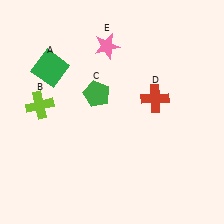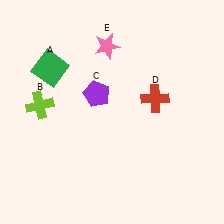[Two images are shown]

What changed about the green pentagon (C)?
In Image 1, C is green. In Image 2, it changed to purple.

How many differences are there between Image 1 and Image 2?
There is 1 difference between the two images.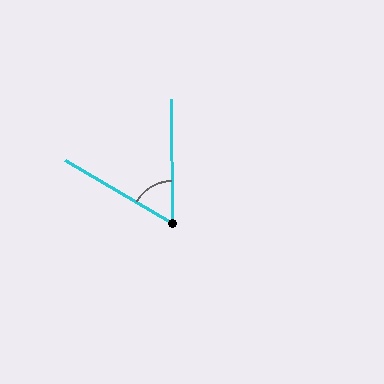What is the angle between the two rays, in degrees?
Approximately 59 degrees.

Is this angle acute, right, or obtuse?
It is acute.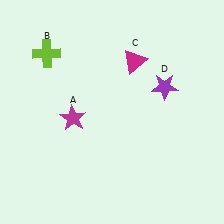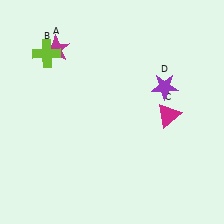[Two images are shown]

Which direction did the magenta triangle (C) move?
The magenta triangle (C) moved down.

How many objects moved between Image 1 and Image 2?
2 objects moved between the two images.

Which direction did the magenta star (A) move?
The magenta star (A) moved up.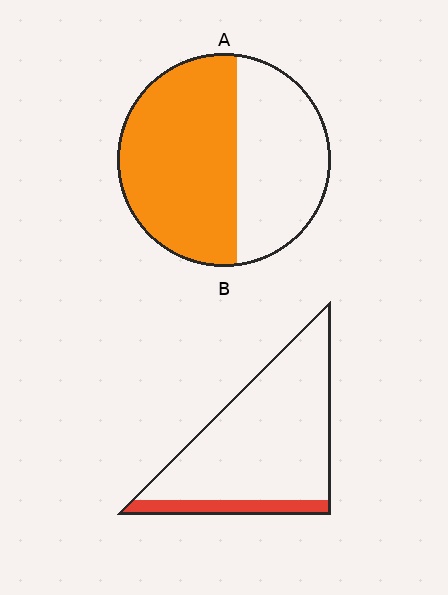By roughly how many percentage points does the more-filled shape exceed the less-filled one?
By roughly 45 percentage points (A over B).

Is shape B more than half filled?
No.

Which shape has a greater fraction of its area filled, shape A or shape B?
Shape A.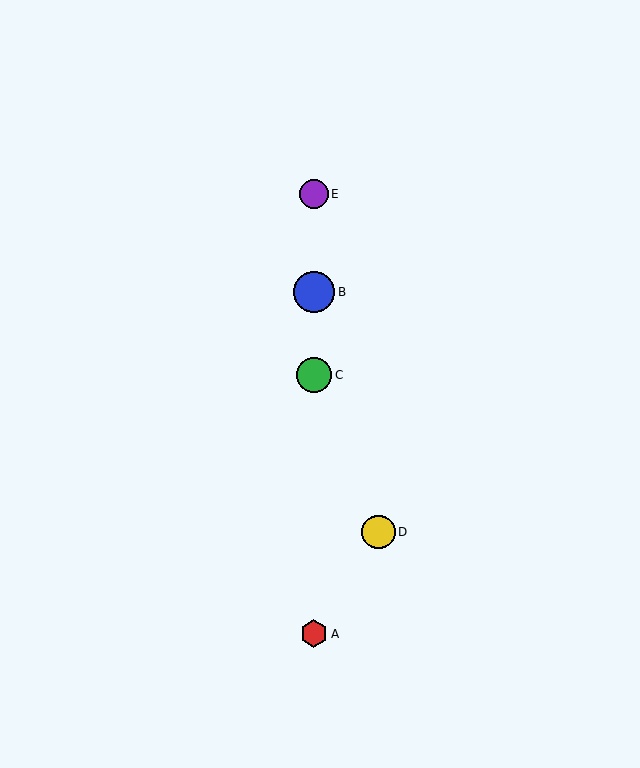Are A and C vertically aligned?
Yes, both are at x≈314.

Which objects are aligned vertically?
Objects A, B, C, E are aligned vertically.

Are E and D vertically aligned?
No, E is at x≈314 and D is at x≈379.